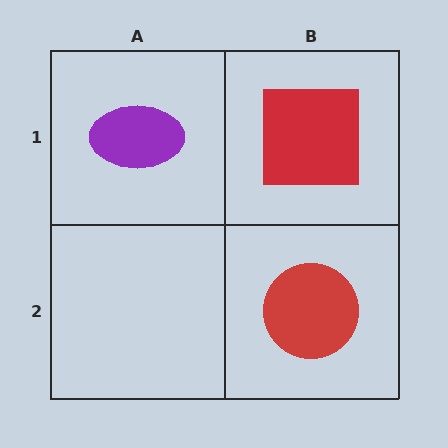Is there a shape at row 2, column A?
No, that cell is empty.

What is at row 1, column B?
A red square.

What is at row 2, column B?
A red circle.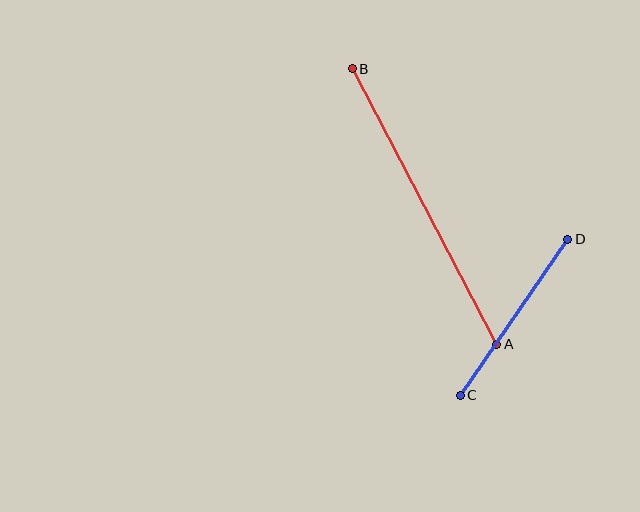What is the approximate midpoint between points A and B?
The midpoint is at approximately (424, 206) pixels.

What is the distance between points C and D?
The distance is approximately 189 pixels.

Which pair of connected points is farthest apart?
Points A and B are farthest apart.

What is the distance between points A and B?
The distance is approximately 311 pixels.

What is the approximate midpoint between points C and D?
The midpoint is at approximately (514, 317) pixels.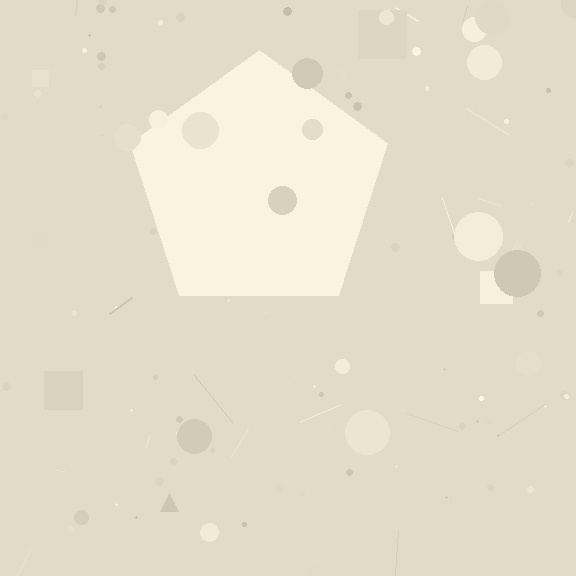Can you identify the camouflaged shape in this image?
The camouflaged shape is a pentagon.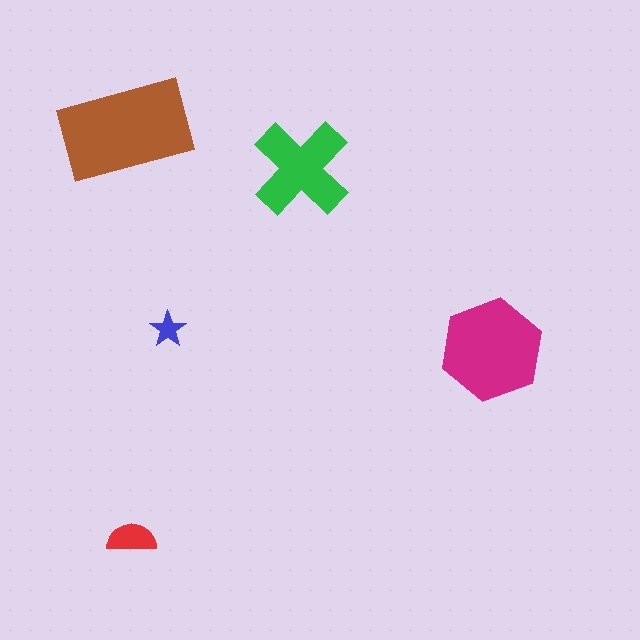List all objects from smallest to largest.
The blue star, the red semicircle, the green cross, the magenta hexagon, the brown rectangle.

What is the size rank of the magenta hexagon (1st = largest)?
2nd.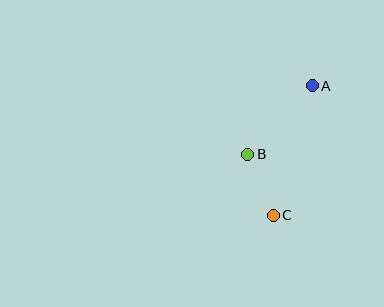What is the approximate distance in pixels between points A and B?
The distance between A and B is approximately 94 pixels.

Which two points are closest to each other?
Points B and C are closest to each other.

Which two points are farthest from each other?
Points A and C are farthest from each other.